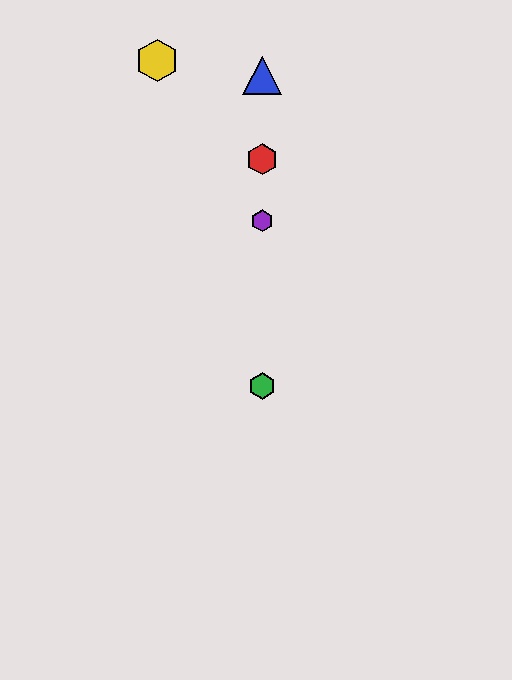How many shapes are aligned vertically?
4 shapes (the red hexagon, the blue triangle, the green hexagon, the purple hexagon) are aligned vertically.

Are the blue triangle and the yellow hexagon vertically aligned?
No, the blue triangle is at x≈262 and the yellow hexagon is at x≈157.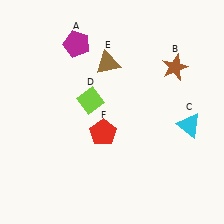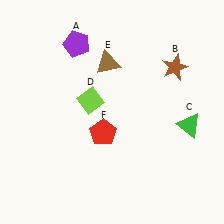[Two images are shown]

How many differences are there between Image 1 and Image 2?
There are 2 differences between the two images.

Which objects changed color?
A changed from magenta to purple. C changed from cyan to green.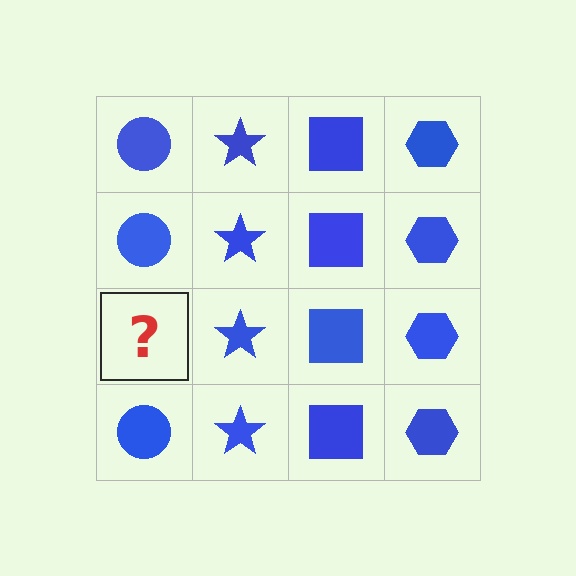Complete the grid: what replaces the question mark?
The question mark should be replaced with a blue circle.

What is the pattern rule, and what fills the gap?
The rule is that each column has a consistent shape. The gap should be filled with a blue circle.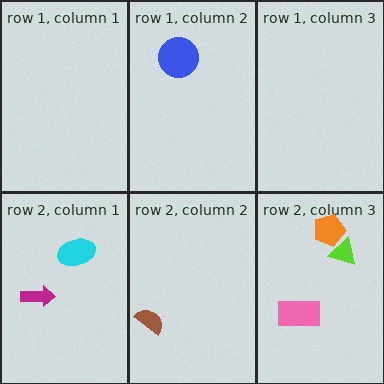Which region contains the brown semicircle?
The row 2, column 2 region.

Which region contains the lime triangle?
The row 2, column 3 region.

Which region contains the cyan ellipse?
The row 2, column 1 region.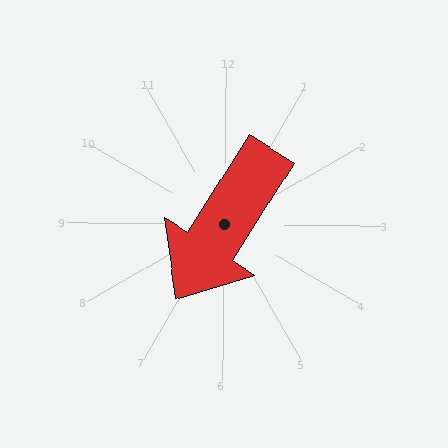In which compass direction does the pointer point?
Southwest.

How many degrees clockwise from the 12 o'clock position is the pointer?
Approximately 212 degrees.